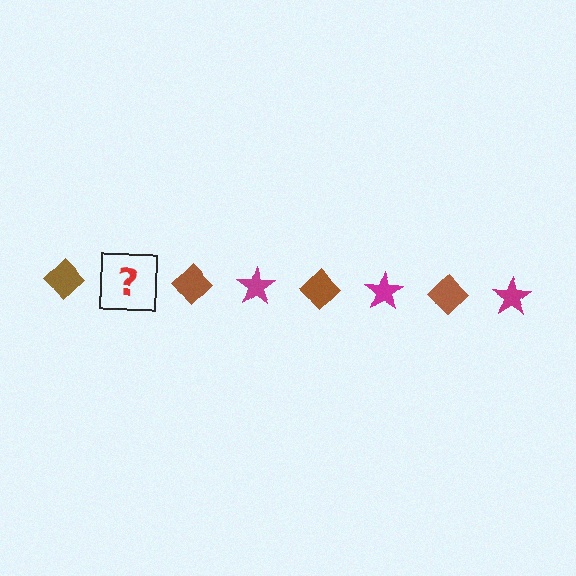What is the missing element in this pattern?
The missing element is a magenta star.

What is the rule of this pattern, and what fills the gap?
The rule is that the pattern alternates between brown diamond and magenta star. The gap should be filled with a magenta star.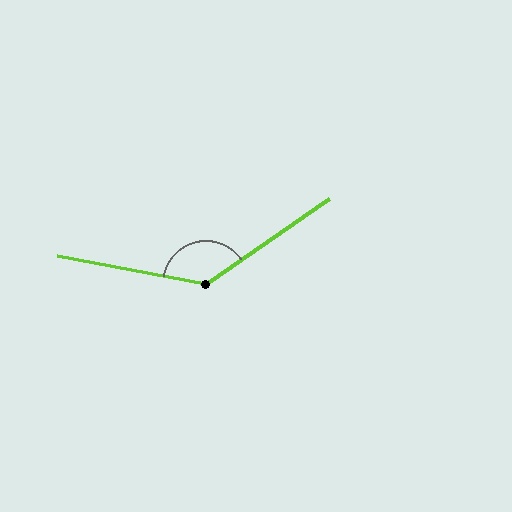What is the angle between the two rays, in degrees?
Approximately 135 degrees.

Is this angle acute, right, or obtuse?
It is obtuse.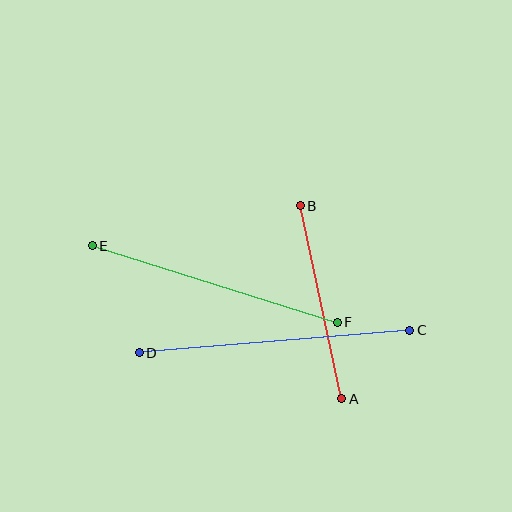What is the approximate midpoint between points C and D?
The midpoint is at approximately (275, 342) pixels.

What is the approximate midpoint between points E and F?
The midpoint is at approximately (215, 284) pixels.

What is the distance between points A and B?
The distance is approximately 197 pixels.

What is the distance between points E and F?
The distance is approximately 257 pixels.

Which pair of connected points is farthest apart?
Points C and D are farthest apart.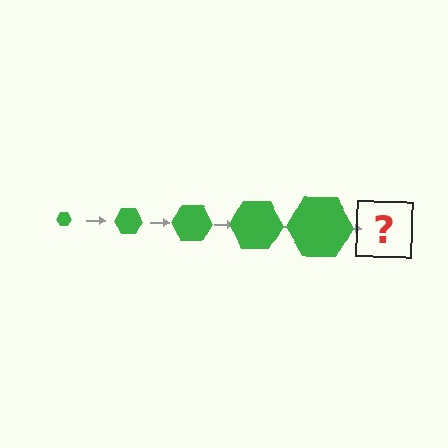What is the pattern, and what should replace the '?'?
The pattern is that the hexagon gets progressively larger each step. The '?' should be a green hexagon, larger than the previous one.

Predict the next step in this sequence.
The next step is a green hexagon, larger than the previous one.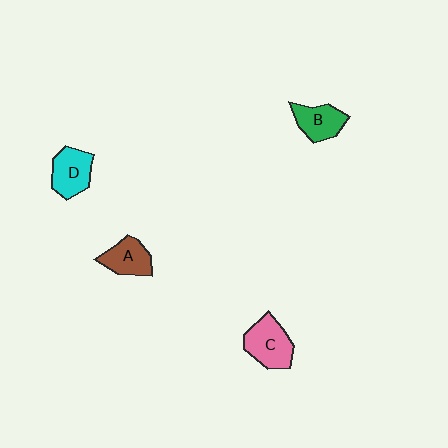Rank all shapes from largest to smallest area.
From largest to smallest: C (pink), D (cyan), B (green), A (brown).